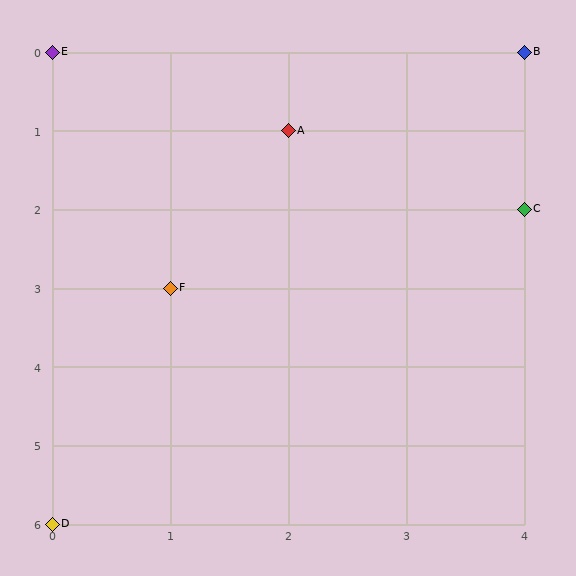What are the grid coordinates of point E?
Point E is at grid coordinates (0, 0).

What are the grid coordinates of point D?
Point D is at grid coordinates (0, 6).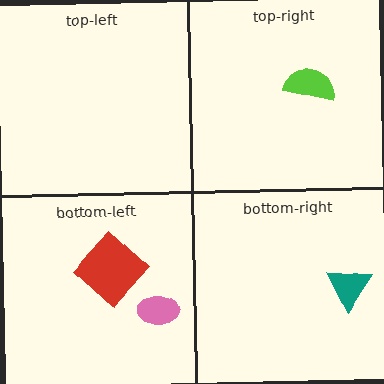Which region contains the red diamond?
The bottom-left region.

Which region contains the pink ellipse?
The bottom-left region.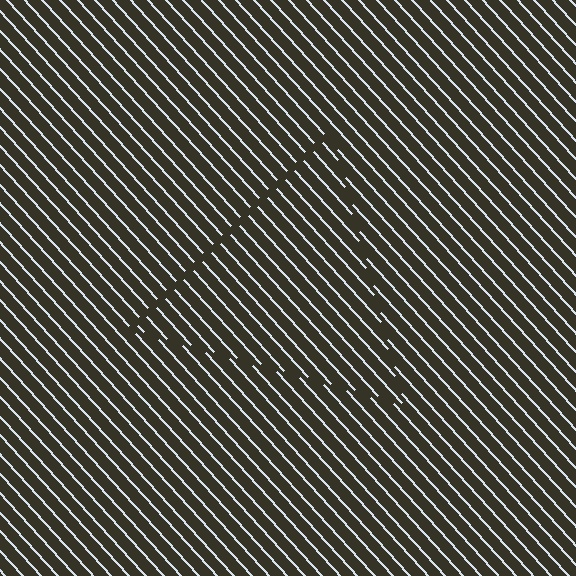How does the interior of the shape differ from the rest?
The interior of the shape contains the same grating, shifted by half a period — the contour is defined by the phase discontinuity where line-ends from the inner and outer gratings abut.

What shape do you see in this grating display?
An illusory triangle. The interior of the shape contains the same grating, shifted by half a period — the contour is defined by the phase discontinuity where line-ends from the inner and outer gratings abut.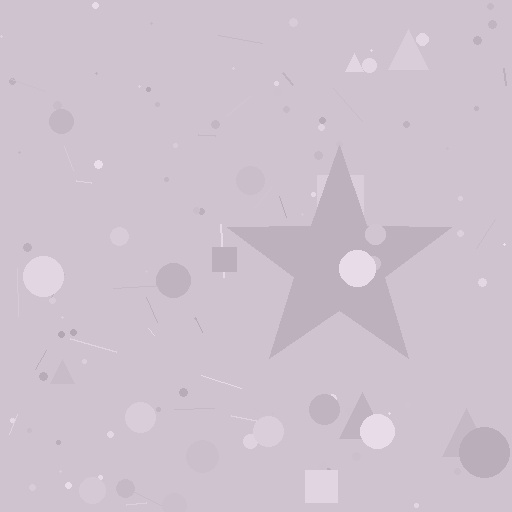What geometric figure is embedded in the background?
A star is embedded in the background.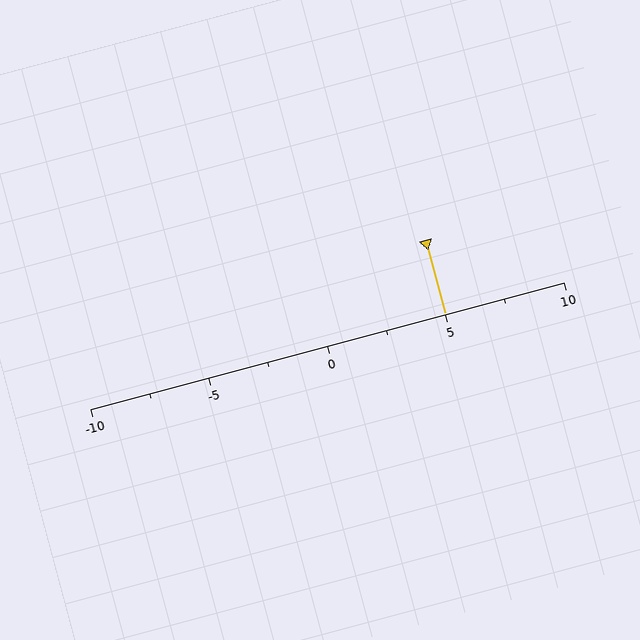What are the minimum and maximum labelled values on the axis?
The axis runs from -10 to 10.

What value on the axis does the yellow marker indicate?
The marker indicates approximately 5.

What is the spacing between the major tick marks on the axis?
The major ticks are spaced 5 apart.